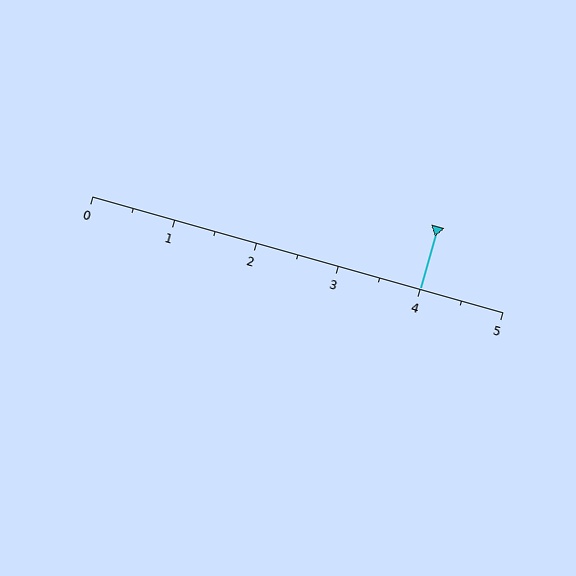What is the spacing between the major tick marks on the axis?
The major ticks are spaced 1 apart.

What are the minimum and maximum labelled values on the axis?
The axis runs from 0 to 5.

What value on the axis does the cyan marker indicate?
The marker indicates approximately 4.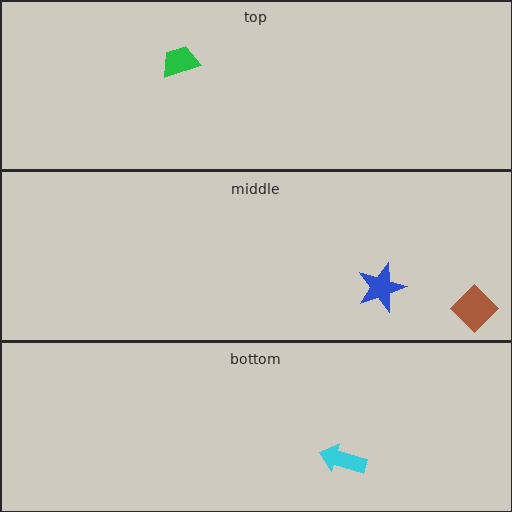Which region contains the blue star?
The middle region.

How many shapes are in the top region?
1.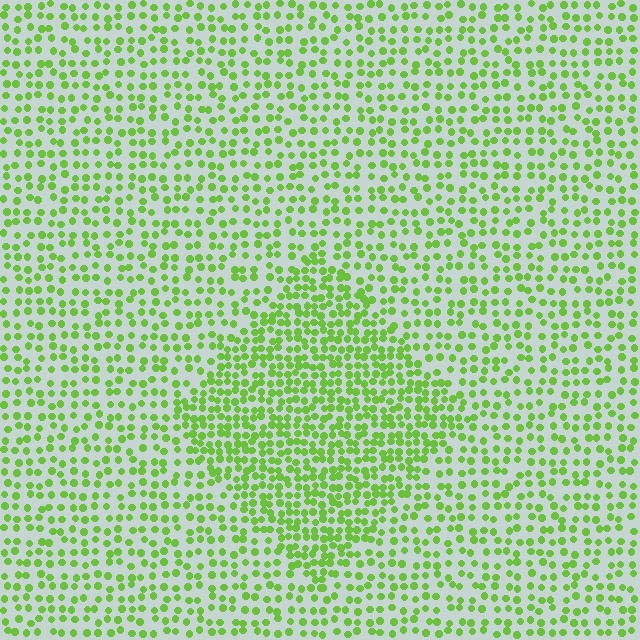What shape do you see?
I see a diamond.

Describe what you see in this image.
The image contains small lime elements arranged at two different densities. A diamond-shaped region is visible where the elements are more densely packed than the surrounding area.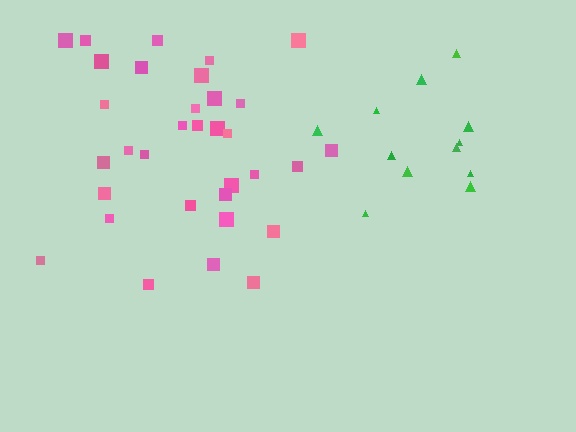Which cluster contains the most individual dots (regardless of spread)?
Pink (33).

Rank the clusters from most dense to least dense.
pink, green.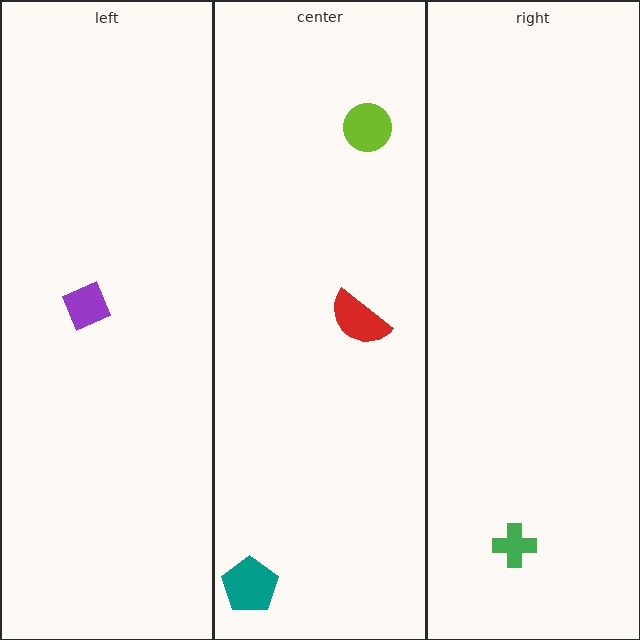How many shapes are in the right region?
1.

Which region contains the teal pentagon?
The center region.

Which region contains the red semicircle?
The center region.